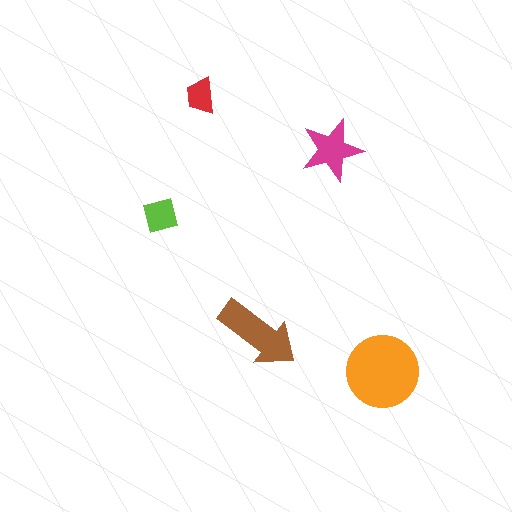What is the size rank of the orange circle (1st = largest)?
1st.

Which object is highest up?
The red trapezoid is topmost.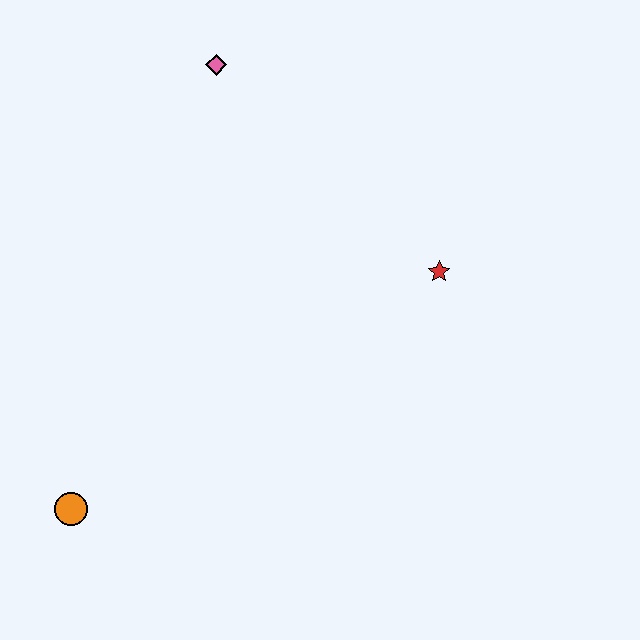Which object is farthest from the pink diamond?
The orange circle is farthest from the pink diamond.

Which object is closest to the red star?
The pink diamond is closest to the red star.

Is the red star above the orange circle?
Yes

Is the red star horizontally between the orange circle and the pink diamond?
No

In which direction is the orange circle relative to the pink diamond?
The orange circle is below the pink diamond.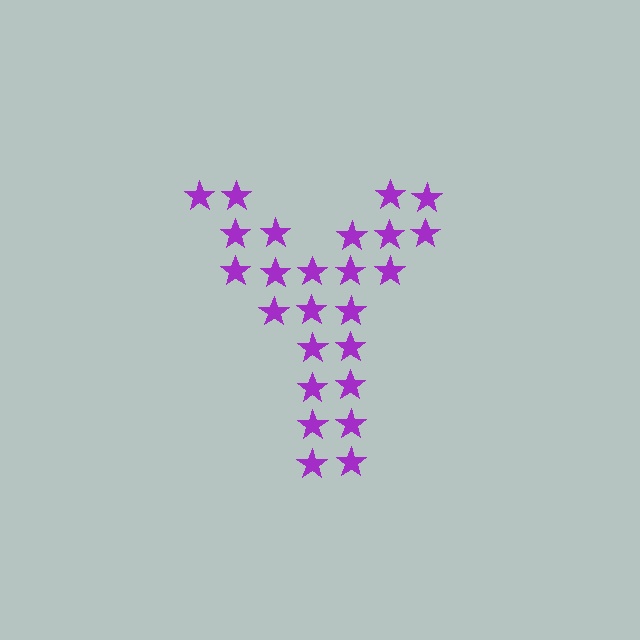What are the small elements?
The small elements are stars.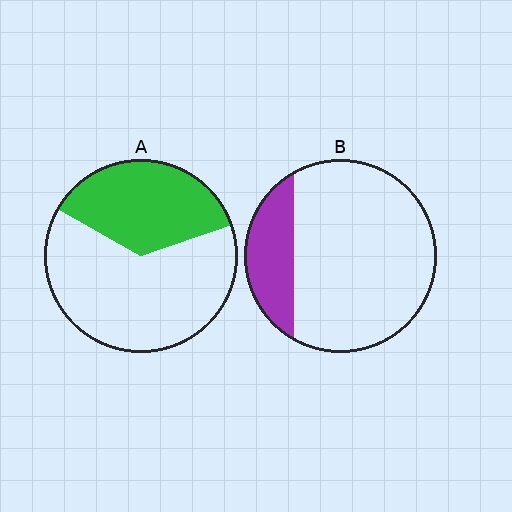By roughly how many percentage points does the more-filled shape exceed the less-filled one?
By roughly 15 percentage points (A over B).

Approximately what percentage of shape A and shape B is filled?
A is approximately 35% and B is approximately 20%.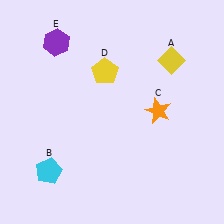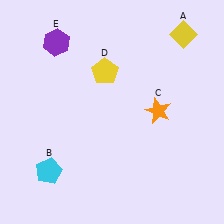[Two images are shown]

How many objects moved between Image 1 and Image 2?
1 object moved between the two images.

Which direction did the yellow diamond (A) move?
The yellow diamond (A) moved up.